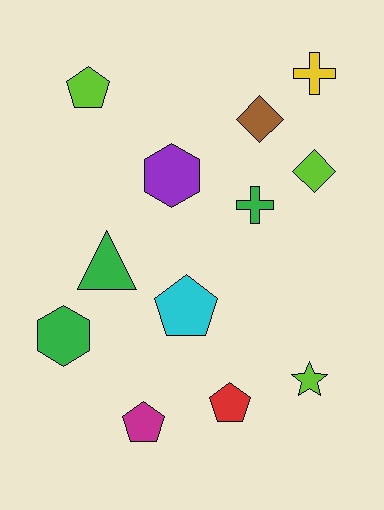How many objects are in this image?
There are 12 objects.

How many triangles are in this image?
There is 1 triangle.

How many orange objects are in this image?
There are no orange objects.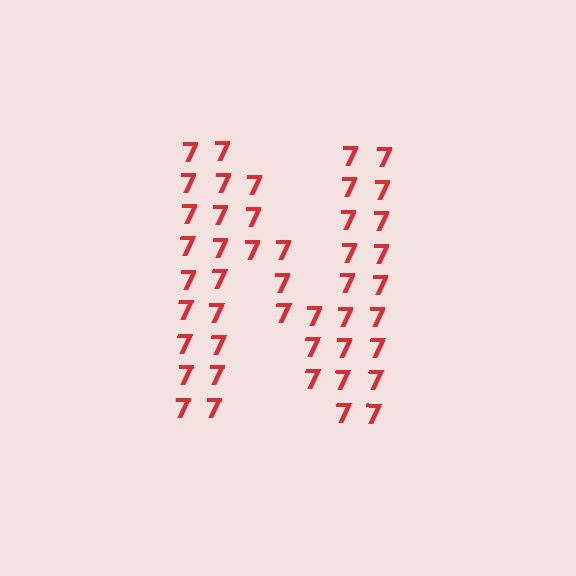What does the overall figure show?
The overall figure shows the letter N.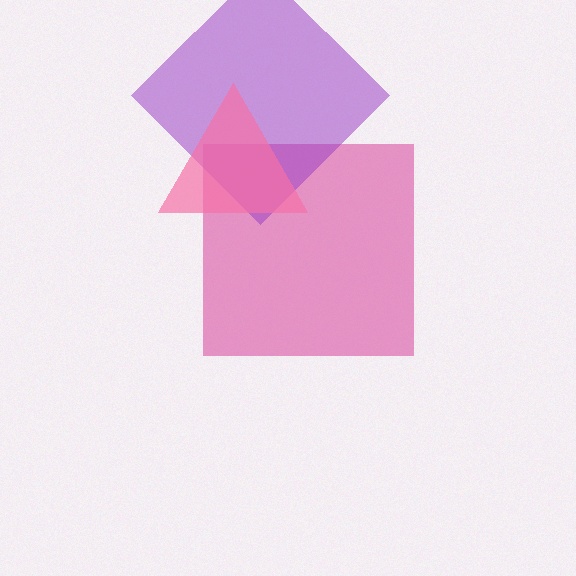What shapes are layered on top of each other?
The layered shapes are: a magenta square, a purple diamond, a pink triangle.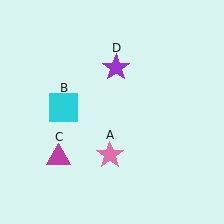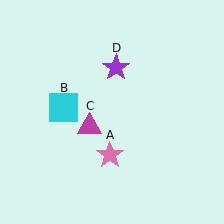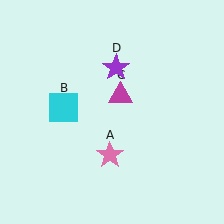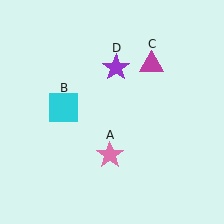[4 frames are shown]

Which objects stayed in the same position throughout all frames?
Pink star (object A) and cyan square (object B) and purple star (object D) remained stationary.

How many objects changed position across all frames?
1 object changed position: magenta triangle (object C).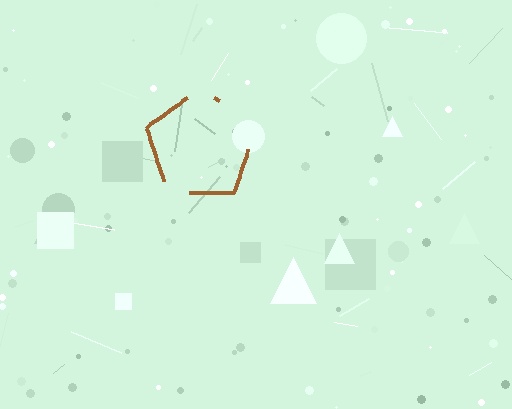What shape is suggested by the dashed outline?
The dashed outline suggests a pentagon.